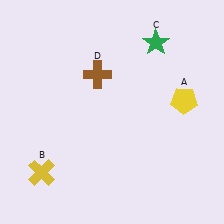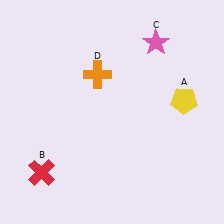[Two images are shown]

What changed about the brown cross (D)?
In Image 1, D is brown. In Image 2, it changed to orange.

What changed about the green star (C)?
In Image 1, C is green. In Image 2, it changed to pink.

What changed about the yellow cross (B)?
In Image 1, B is yellow. In Image 2, it changed to red.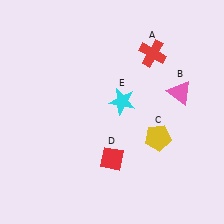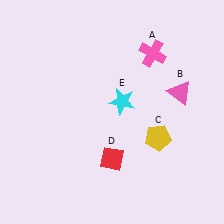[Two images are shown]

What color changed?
The cross (A) changed from red in Image 1 to pink in Image 2.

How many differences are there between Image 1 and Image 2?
There is 1 difference between the two images.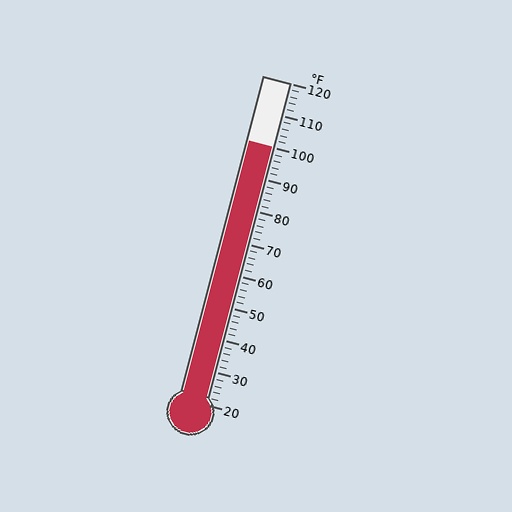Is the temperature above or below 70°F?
The temperature is above 70°F.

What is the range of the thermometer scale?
The thermometer scale ranges from 20°F to 120°F.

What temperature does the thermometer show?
The thermometer shows approximately 100°F.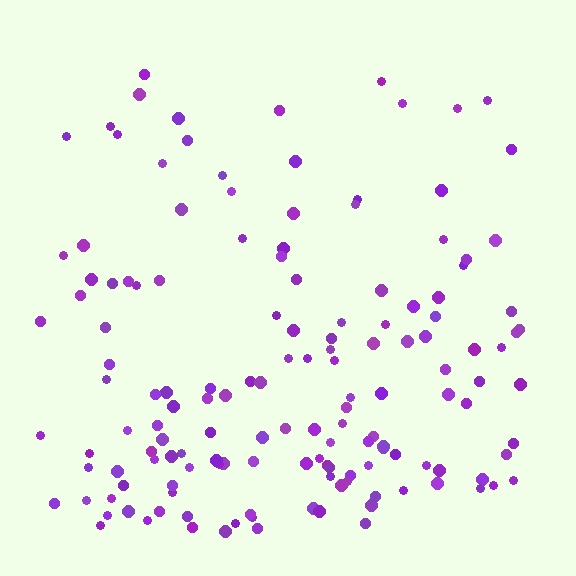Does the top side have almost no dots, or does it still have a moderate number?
Still a moderate number, just noticeably fewer than the bottom.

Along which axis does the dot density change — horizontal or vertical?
Vertical.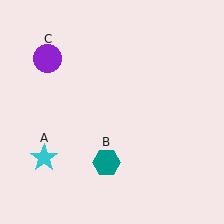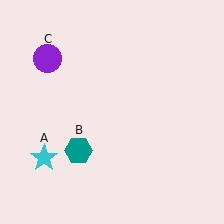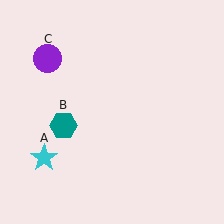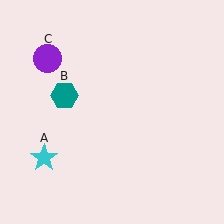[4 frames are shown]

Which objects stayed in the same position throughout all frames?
Cyan star (object A) and purple circle (object C) remained stationary.